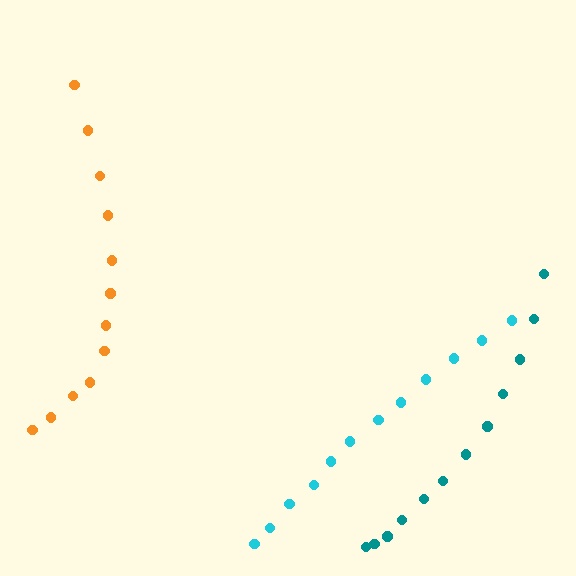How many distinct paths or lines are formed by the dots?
There are 3 distinct paths.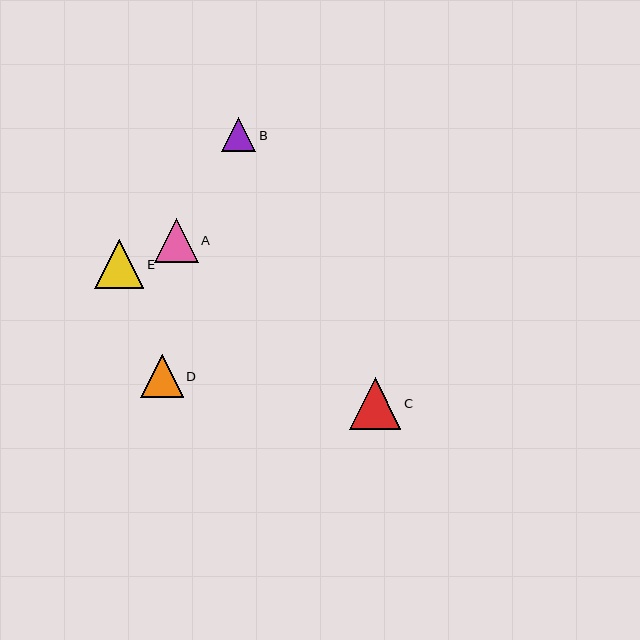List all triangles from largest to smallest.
From largest to smallest: C, E, A, D, B.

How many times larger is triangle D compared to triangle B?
Triangle D is approximately 1.3 times the size of triangle B.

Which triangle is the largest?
Triangle C is the largest with a size of approximately 51 pixels.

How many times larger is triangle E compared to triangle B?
Triangle E is approximately 1.5 times the size of triangle B.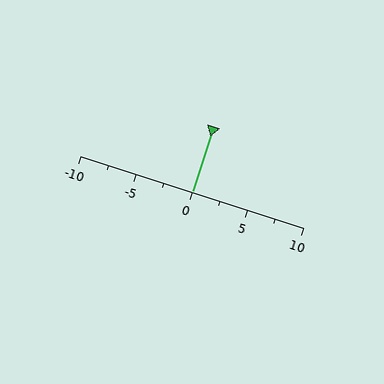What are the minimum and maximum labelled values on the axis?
The axis runs from -10 to 10.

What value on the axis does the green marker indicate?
The marker indicates approximately 0.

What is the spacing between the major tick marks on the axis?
The major ticks are spaced 5 apart.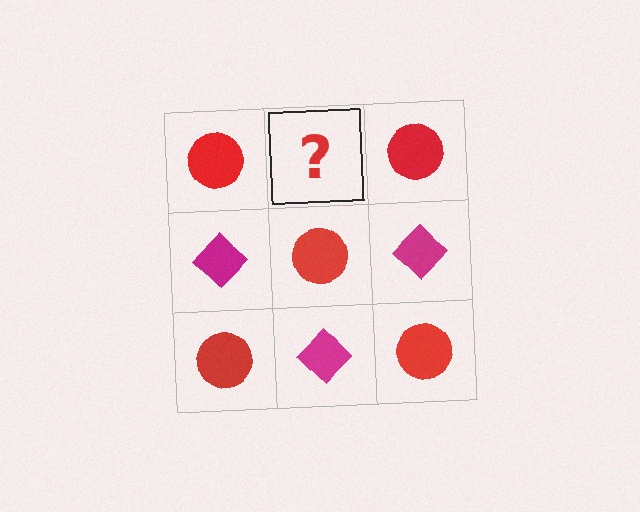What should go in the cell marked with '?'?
The missing cell should contain a magenta diamond.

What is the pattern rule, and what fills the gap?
The rule is that it alternates red circle and magenta diamond in a checkerboard pattern. The gap should be filled with a magenta diamond.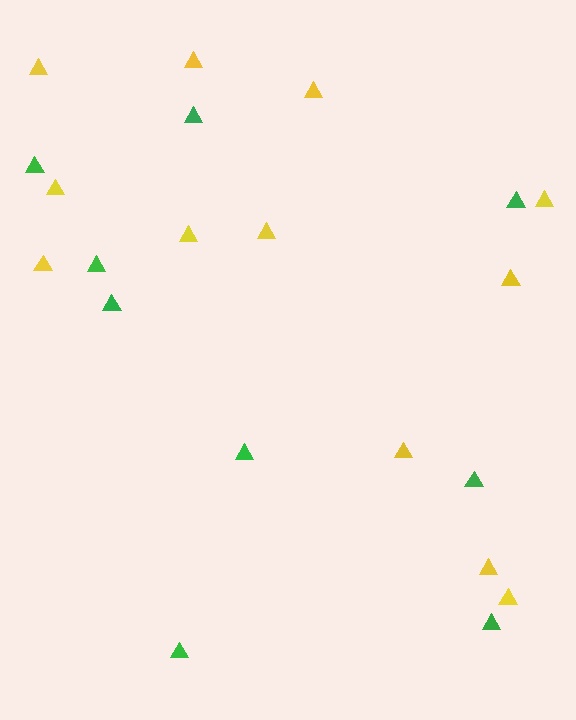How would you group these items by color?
There are 2 groups: one group of yellow triangles (12) and one group of green triangles (9).